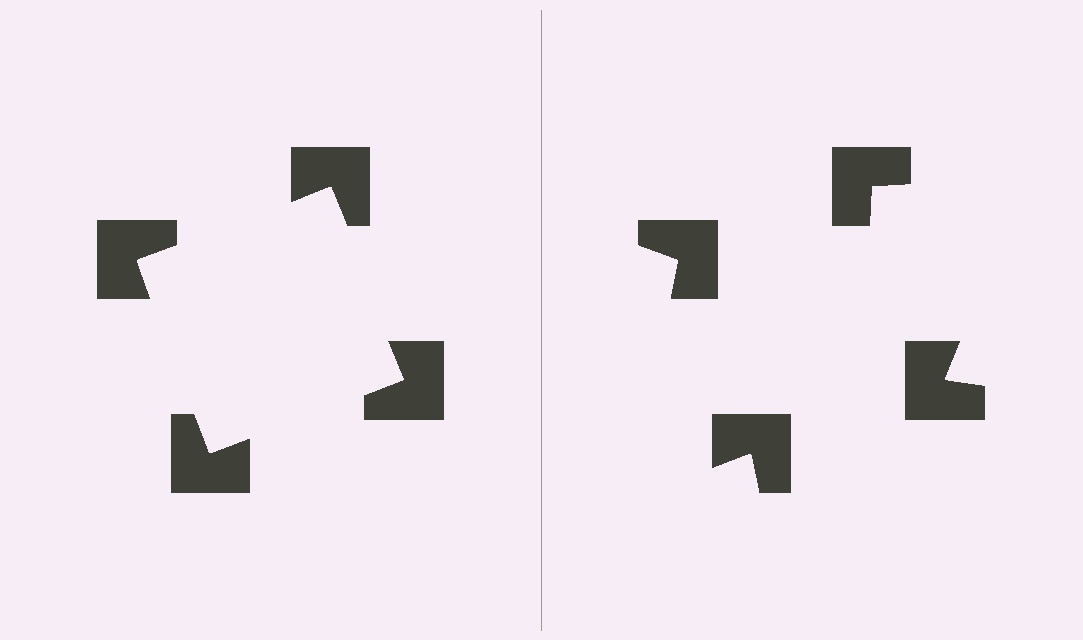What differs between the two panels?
The notched squares are positioned identically on both sides; only the wedge orientations differ. On the left they align to a square; on the right they are misaligned.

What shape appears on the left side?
An illusory square.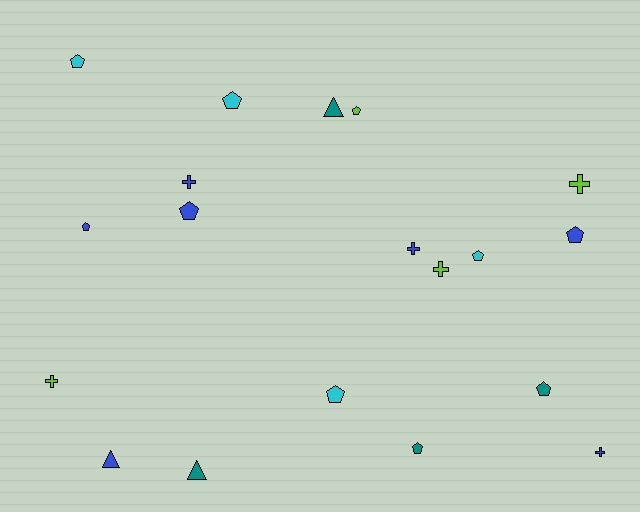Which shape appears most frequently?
Pentagon, with 10 objects.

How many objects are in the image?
There are 19 objects.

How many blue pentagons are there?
There are 3 blue pentagons.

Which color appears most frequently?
Blue, with 7 objects.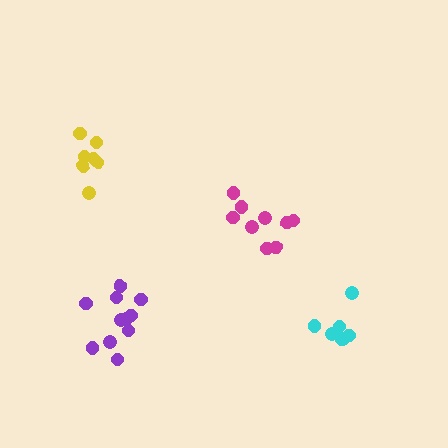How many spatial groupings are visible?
There are 4 spatial groupings.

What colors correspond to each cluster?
The clusters are colored: cyan, purple, magenta, yellow.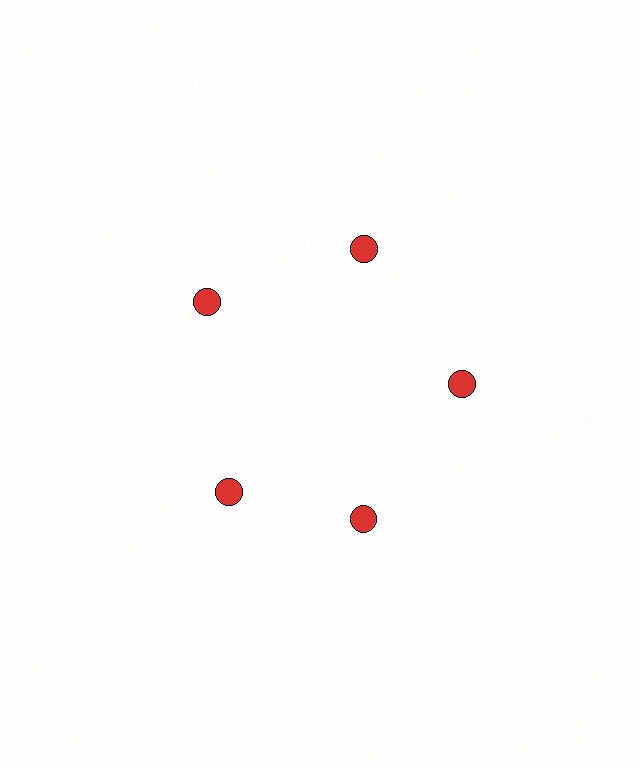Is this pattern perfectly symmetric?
No. The 5 red circles are arranged in a ring, but one element near the 8 o'clock position is rotated out of alignment along the ring, breaking the 5-fold rotational symmetry.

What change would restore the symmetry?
The symmetry would be restored by rotating it back into even spacing with its neighbors so that all 5 circles sit at equal angles and equal distance from the center.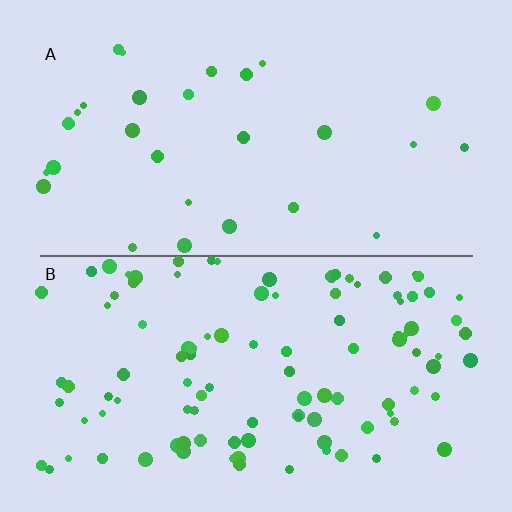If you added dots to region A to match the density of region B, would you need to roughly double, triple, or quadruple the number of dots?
Approximately quadruple.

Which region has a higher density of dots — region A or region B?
B (the bottom).